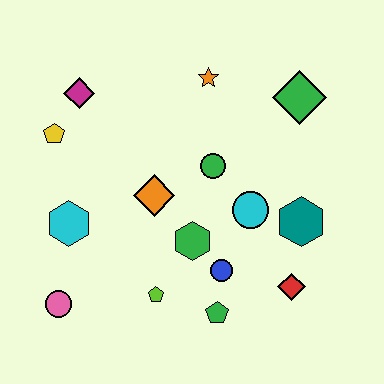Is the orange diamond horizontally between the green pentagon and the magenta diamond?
Yes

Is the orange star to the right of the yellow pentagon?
Yes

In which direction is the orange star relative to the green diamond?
The orange star is to the left of the green diamond.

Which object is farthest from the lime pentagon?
The green diamond is farthest from the lime pentagon.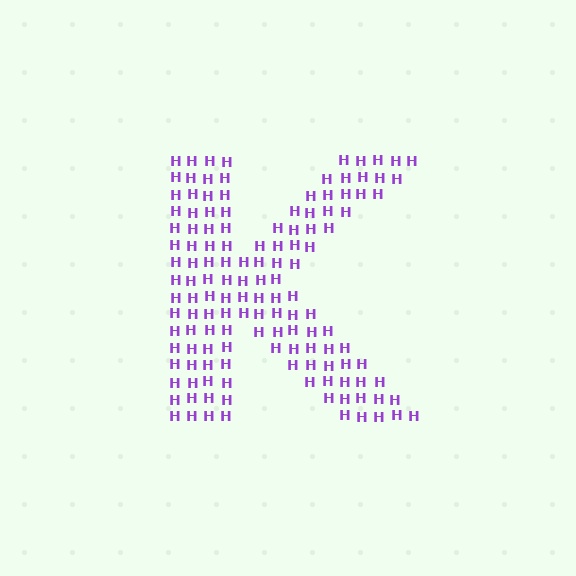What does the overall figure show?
The overall figure shows the letter K.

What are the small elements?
The small elements are letter H's.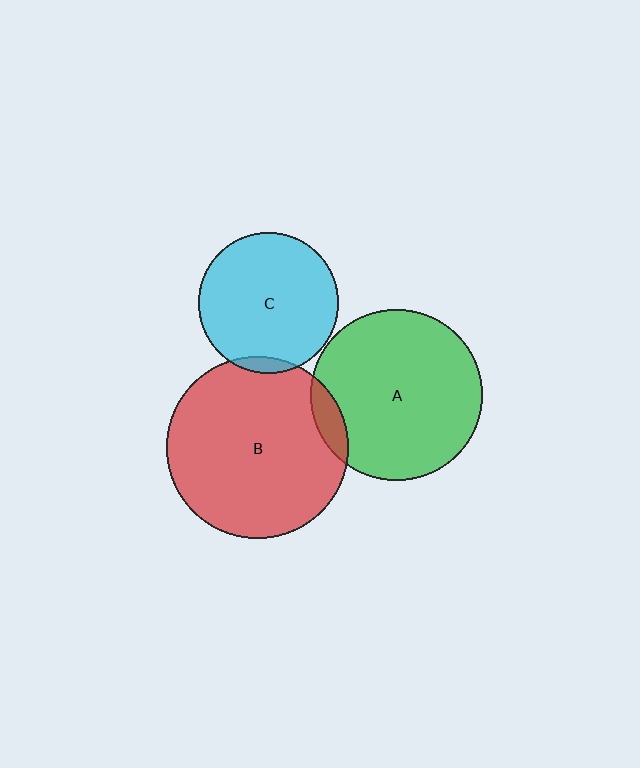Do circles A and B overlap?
Yes.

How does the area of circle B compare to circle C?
Approximately 1.7 times.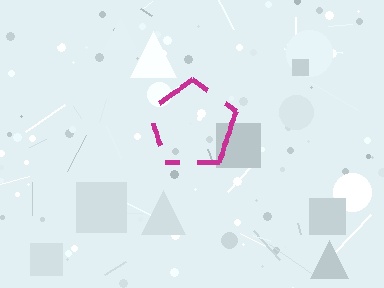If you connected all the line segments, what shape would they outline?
They would outline a pentagon.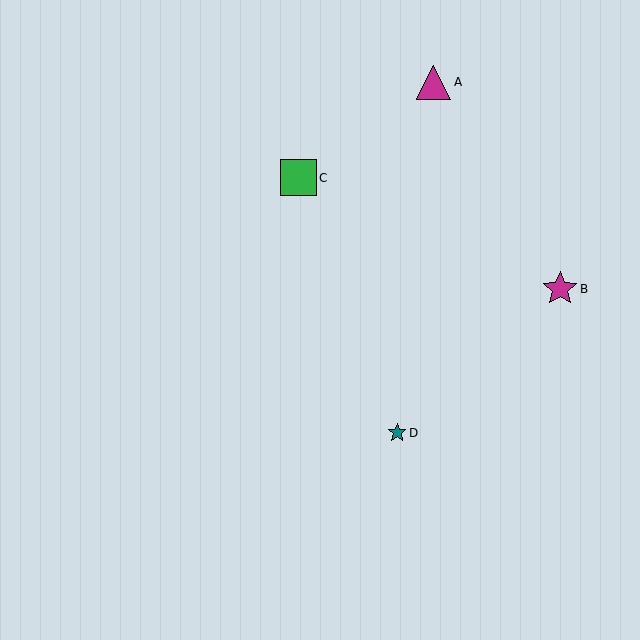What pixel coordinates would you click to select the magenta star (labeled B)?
Click at (560, 289) to select the magenta star B.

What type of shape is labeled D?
Shape D is a teal star.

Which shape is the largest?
The green square (labeled C) is the largest.